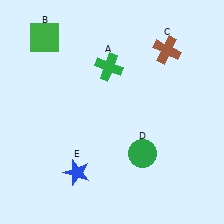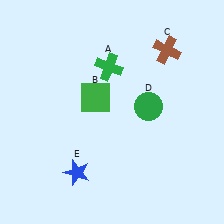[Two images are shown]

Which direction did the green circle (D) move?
The green circle (D) moved up.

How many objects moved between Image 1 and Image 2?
2 objects moved between the two images.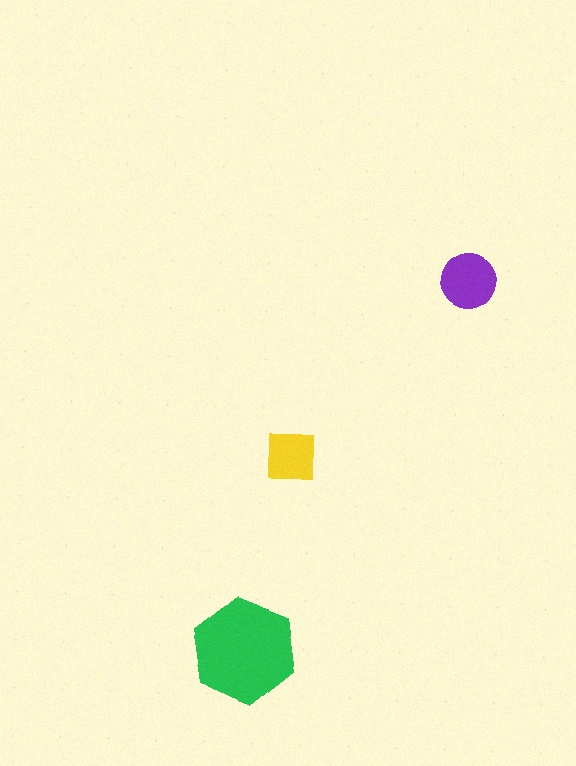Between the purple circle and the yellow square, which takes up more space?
The purple circle.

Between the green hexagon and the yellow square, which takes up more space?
The green hexagon.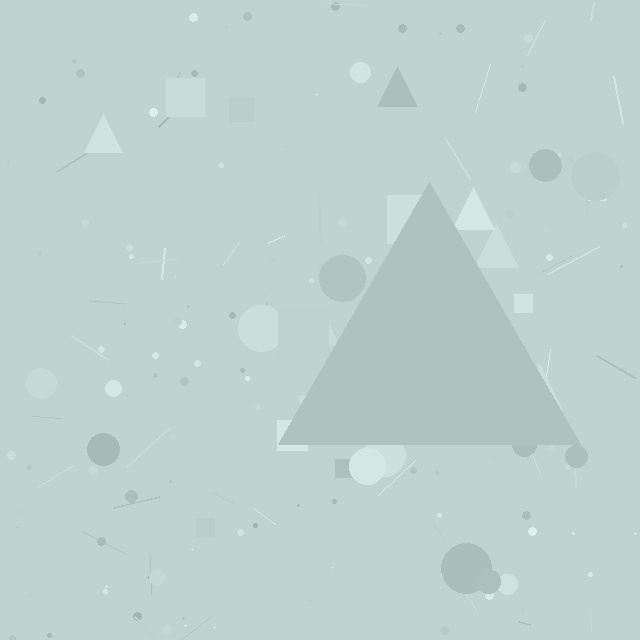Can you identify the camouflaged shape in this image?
The camouflaged shape is a triangle.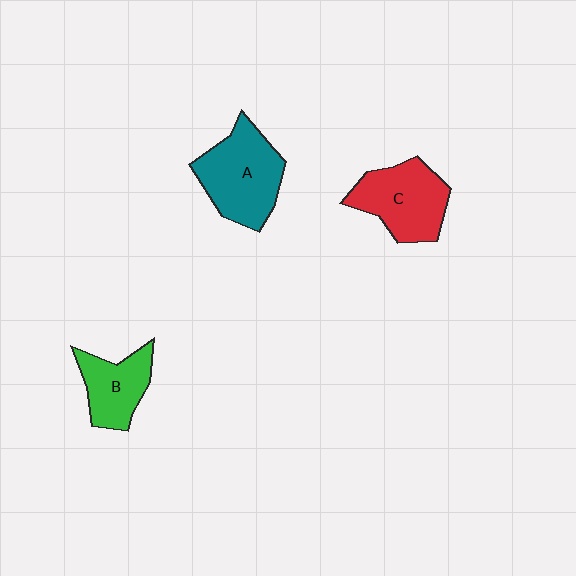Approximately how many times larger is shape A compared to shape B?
Approximately 1.5 times.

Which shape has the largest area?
Shape A (teal).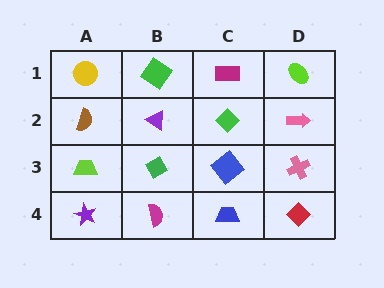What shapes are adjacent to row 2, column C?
A magenta rectangle (row 1, column C), a blue diamond (row 3, column C), a purple triangle (row 2, column B), a pink arrow (row 2, column D).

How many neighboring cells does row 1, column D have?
2.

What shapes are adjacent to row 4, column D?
A pink cross (row 3, column D), a blue trapezoid (row 4, column C).